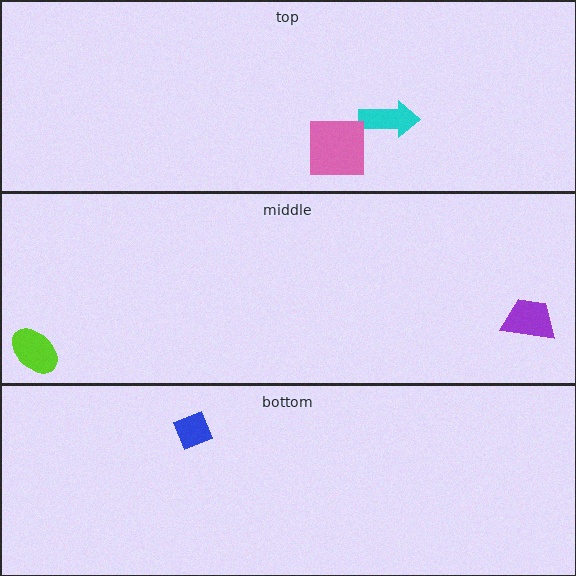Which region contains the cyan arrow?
The top region.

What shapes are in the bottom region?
The blue diamond.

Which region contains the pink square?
The top region.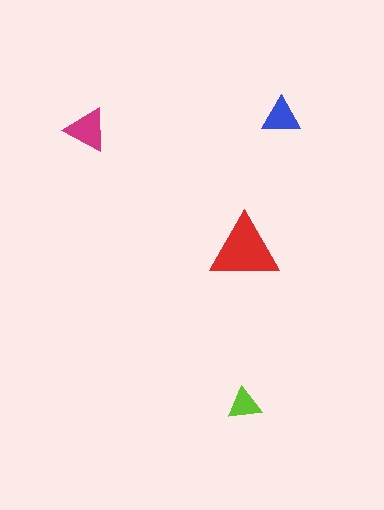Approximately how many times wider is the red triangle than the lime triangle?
About 2 times wider.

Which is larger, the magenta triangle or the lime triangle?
The magenta one.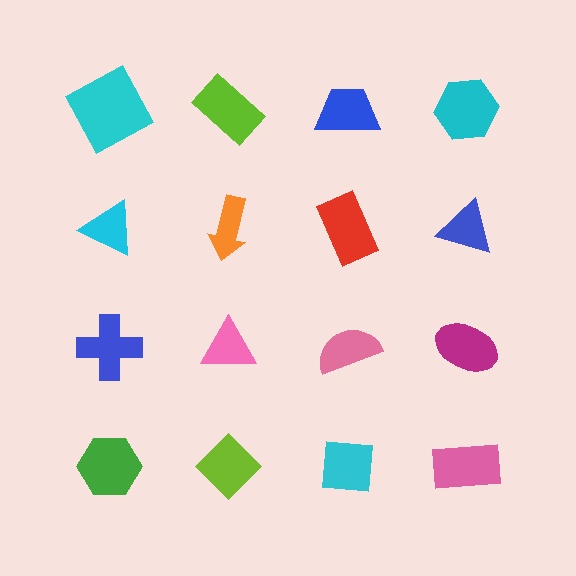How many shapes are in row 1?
4 shapes.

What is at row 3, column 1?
A blue cross.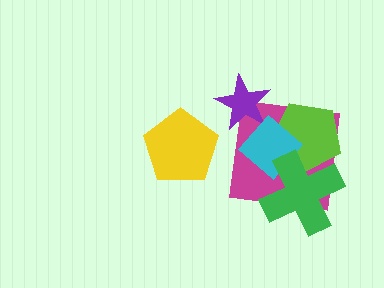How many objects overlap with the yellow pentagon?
0 objects overlap with the yellow pentagon.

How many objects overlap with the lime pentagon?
3 objects overlap with the lime pentagon.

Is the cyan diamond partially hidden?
Yes, it is partially covered by another shape.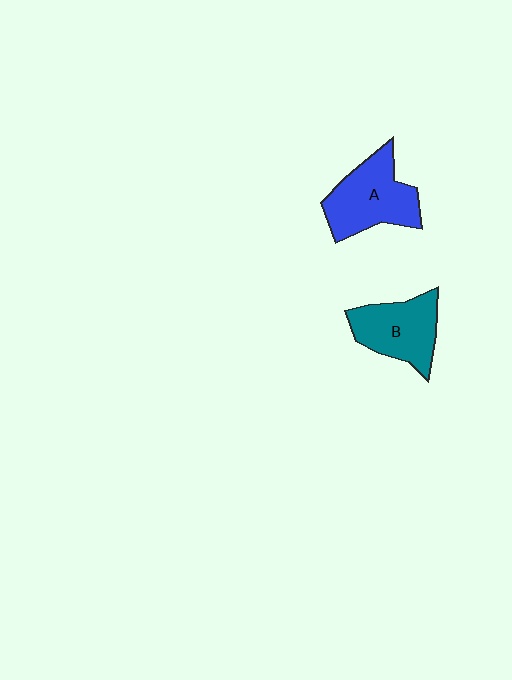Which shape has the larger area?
Shape A (blue).